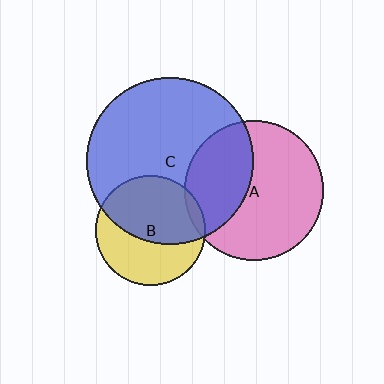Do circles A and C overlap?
Yes.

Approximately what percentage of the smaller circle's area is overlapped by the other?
Approximately 35%.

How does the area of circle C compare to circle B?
Approximately 2.3 times.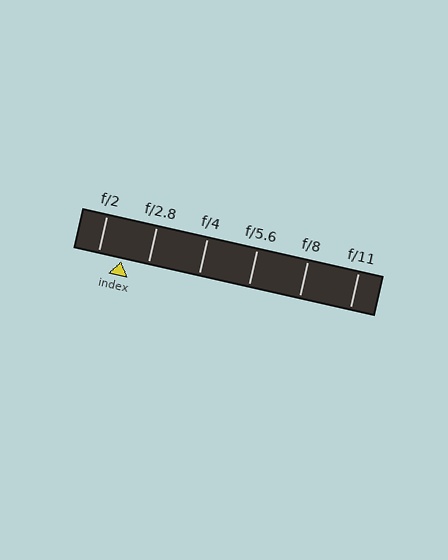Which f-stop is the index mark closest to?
The index mark is closest to f/2.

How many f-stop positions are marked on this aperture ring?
There are 6 f-stop positions marked.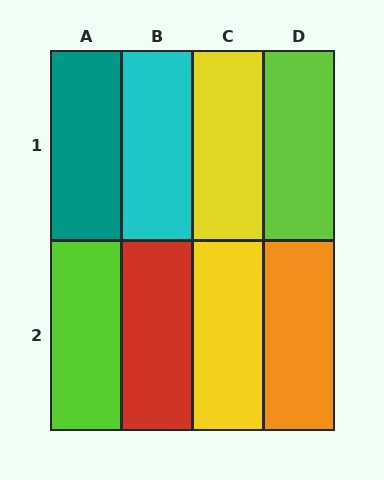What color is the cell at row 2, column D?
Orange.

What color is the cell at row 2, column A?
Lime.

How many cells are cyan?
1 cell is cyan.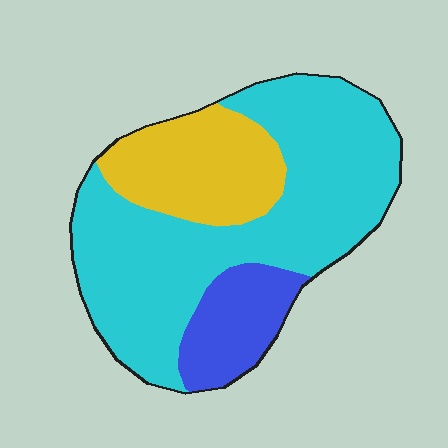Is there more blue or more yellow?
Yellow.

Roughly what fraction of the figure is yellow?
Yellow covers about 25% of the figure.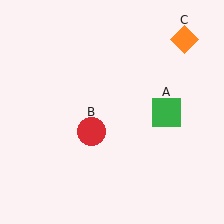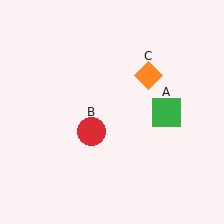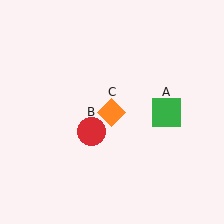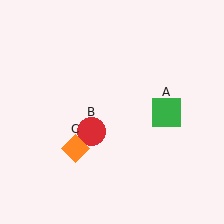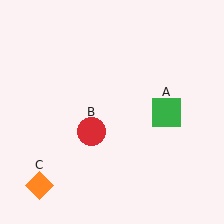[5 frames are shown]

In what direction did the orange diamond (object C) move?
The orange diamond (object C) moved down and to the left.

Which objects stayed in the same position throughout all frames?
Green square (object A) and red circle (object B) remained stationary.